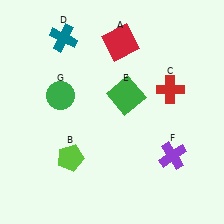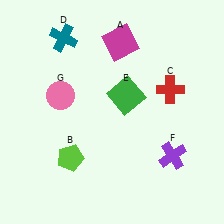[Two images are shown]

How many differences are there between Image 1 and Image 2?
There are 2 differences between the two images.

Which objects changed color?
A changed from red to magenta. G changed from green to pink.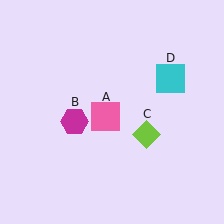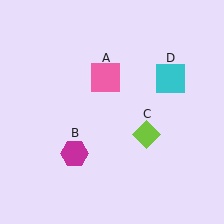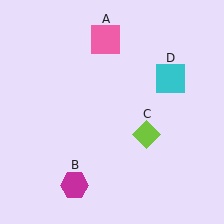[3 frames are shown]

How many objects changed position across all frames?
2 objects changed position: pink square (object A), magenta hexagon (object B).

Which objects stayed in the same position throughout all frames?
Lime diamond (object C) and cyan square (object D) remained stationary.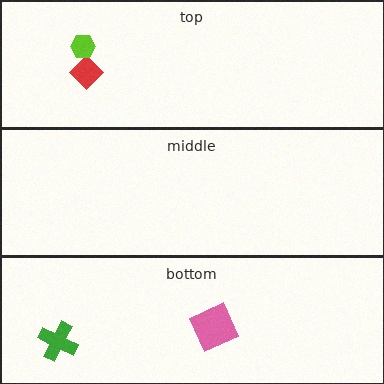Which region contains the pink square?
The bottom region.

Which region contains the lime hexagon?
The top region.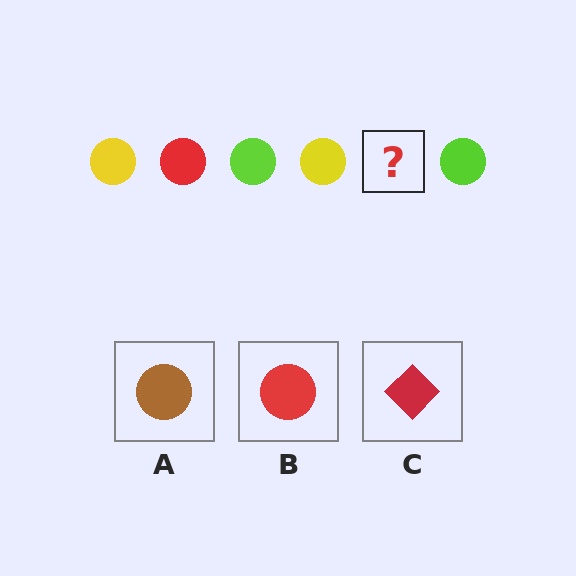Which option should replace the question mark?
Option B.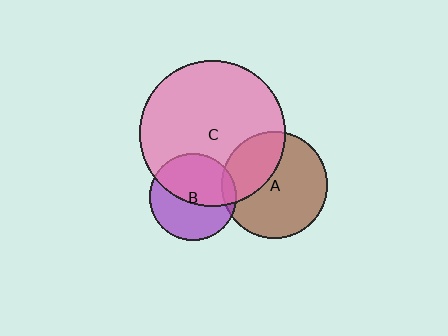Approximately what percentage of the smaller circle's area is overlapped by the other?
Approximately 55%.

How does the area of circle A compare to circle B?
Approximately 1.5 times.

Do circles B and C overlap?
Yes.